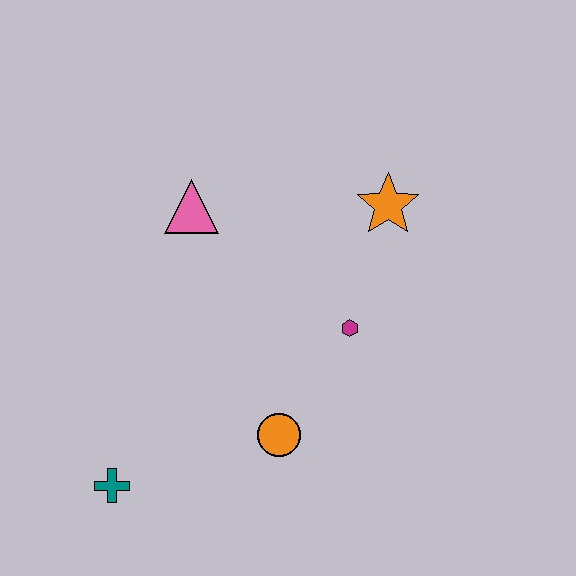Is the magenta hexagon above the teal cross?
Yes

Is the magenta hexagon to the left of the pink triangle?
No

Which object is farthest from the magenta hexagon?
The teal cross is farthest from the magenta hexagon.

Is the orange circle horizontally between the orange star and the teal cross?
Yes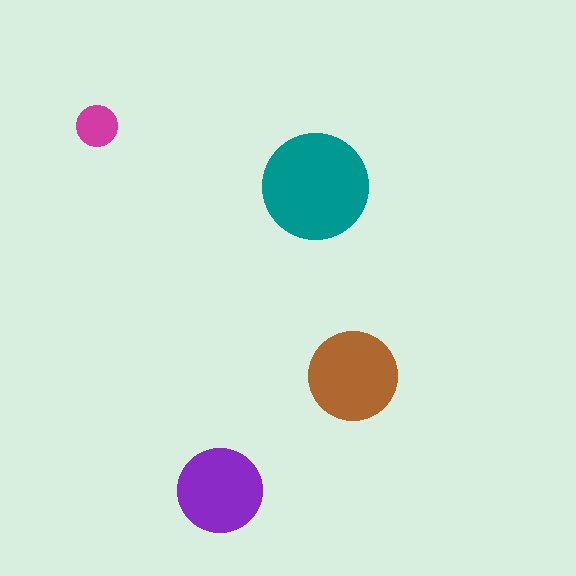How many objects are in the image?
There are 4 objects in the image.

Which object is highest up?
The magenta circle is topmost.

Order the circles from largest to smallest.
the teal one, the brown one, the purple one, the magenta one.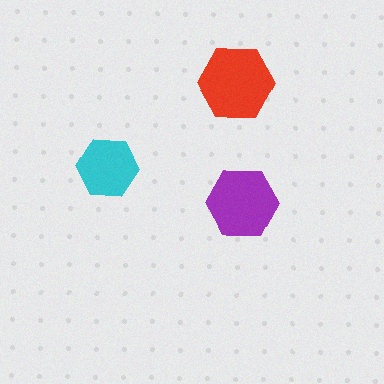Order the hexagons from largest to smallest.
the red one, the purple one, the cyan one.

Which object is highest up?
The red hexagon is topmost.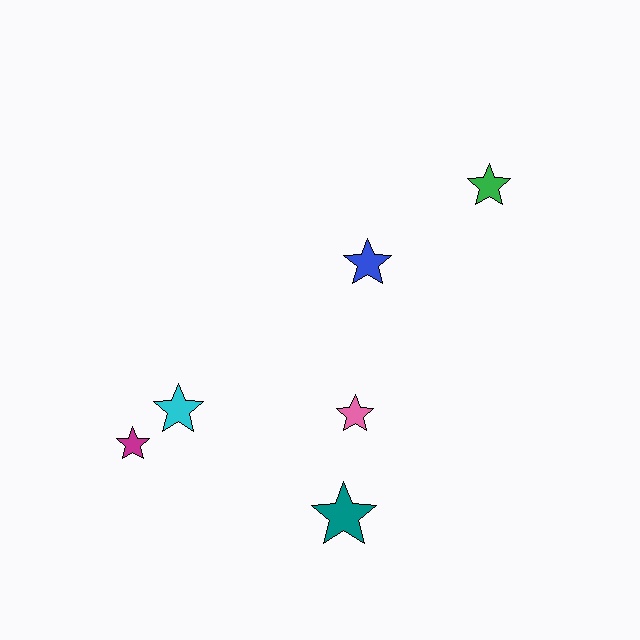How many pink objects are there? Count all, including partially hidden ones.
There is 1 pink object.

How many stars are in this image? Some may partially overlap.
There are 6 stars.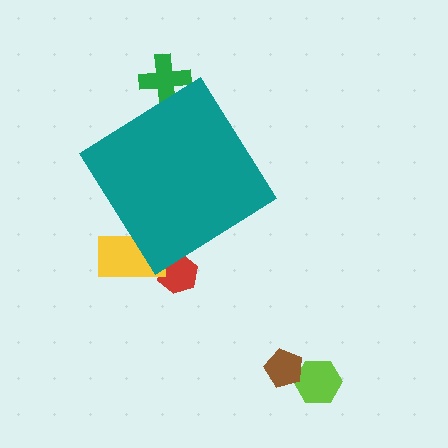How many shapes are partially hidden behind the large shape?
3 shapes are partially hidden.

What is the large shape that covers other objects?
A teal diamond.